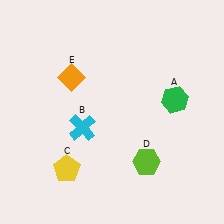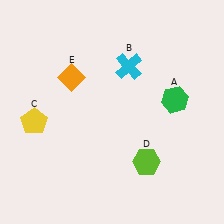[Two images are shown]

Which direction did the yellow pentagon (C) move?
The yellow pentagon (C) moved up.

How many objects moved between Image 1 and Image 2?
2 objects moved between the two images.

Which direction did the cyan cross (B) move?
The cyan cross (B) moved up.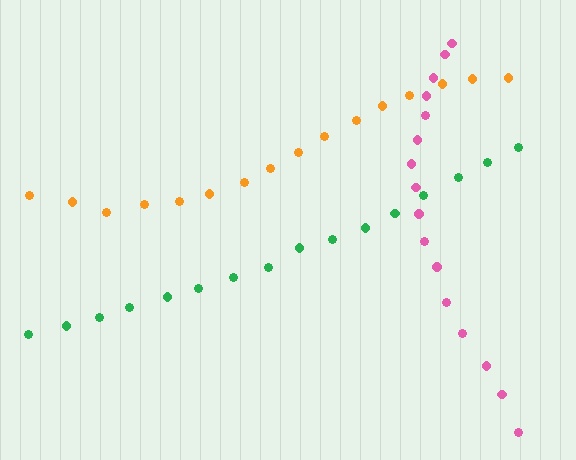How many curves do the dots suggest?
There are 3 distinct paths.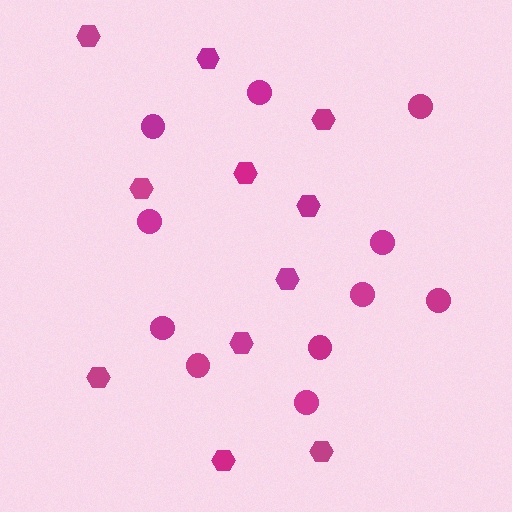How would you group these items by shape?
There are 2 groups: one group of circles (11) and one group of hexagons (11).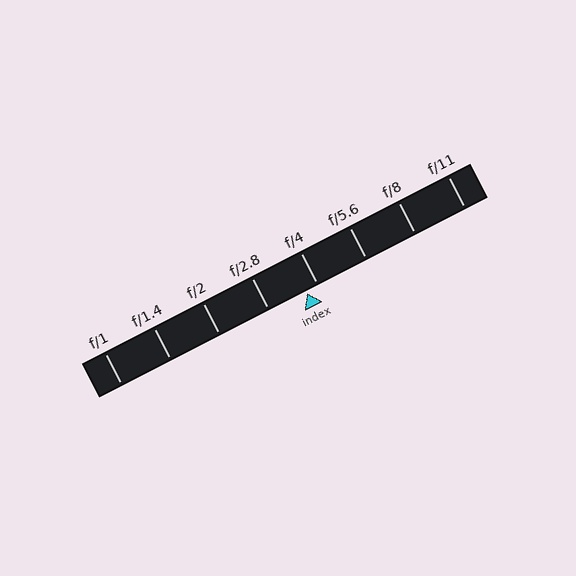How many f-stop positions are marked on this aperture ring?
There are 8 f-stop positions marked.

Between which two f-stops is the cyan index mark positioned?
The index mark is between f/2.8 and f/4.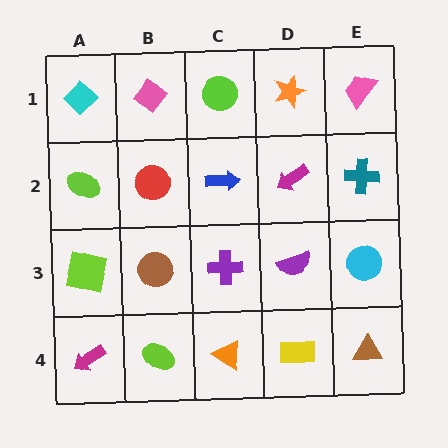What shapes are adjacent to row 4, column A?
A lime square (row 3, column A), a lime ellipse (row 4, column B).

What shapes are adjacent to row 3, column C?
A blue arrow (row 2, column C), an orange triangle (row 4, column C), a brown circle (row 3, column B), a purple semicircle (row 3, column D).